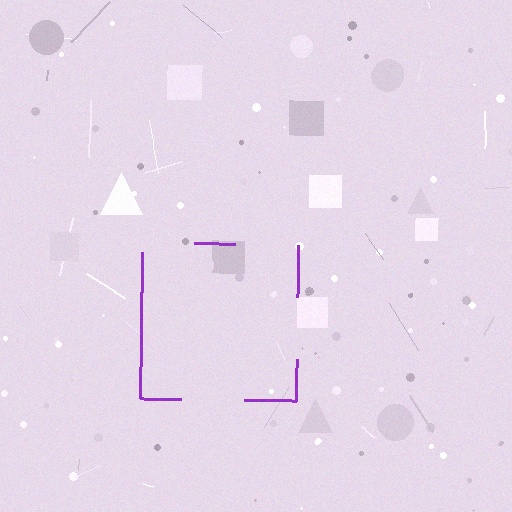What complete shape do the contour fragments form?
The contour fragments form a square.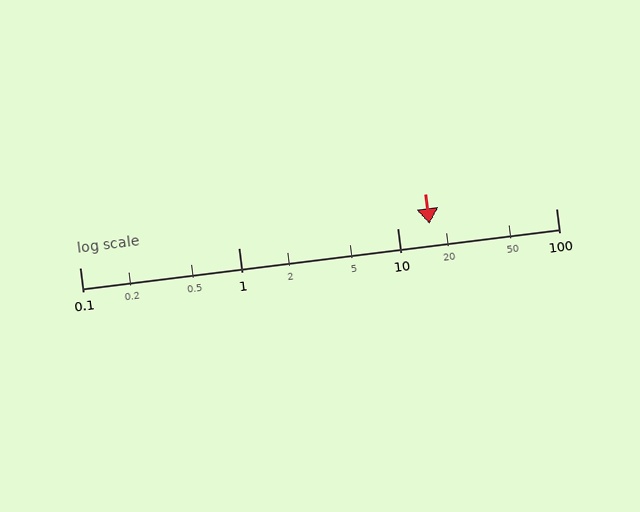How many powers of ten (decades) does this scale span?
The scale spans 3 decades, from 0.1 to 100.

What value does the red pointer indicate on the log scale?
The pointer indicates approximately 16.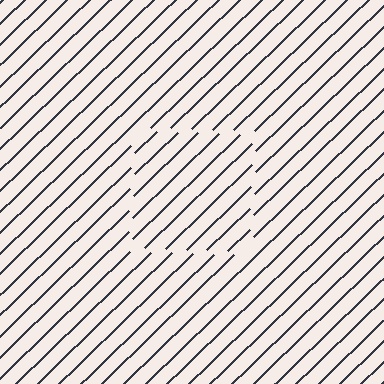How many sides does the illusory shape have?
4 sides — the line-ends trace a square.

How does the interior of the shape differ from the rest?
The interior of the shape contains the same grating, shifted by half a period — the contour is defined by the phase discontinuity where line-ends from the inner and outer gratings abut.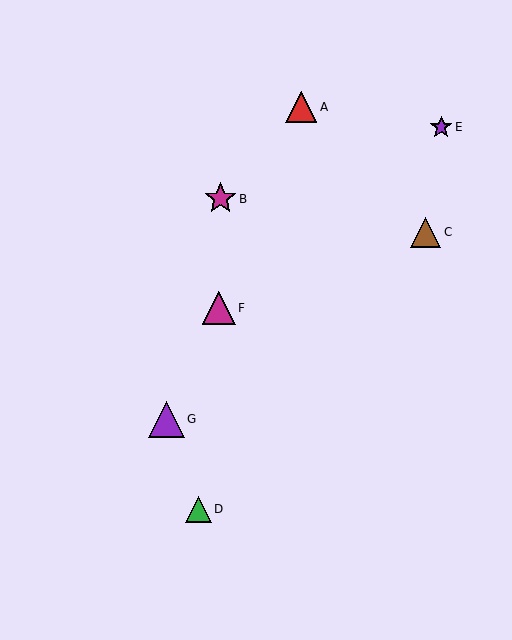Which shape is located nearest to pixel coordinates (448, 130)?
The purple star (labeled E) at (441, 127) is nearest to that location.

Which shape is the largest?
The purple triangle (labeled G) is the largest.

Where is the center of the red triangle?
The center of the red triangle is at (301, 107).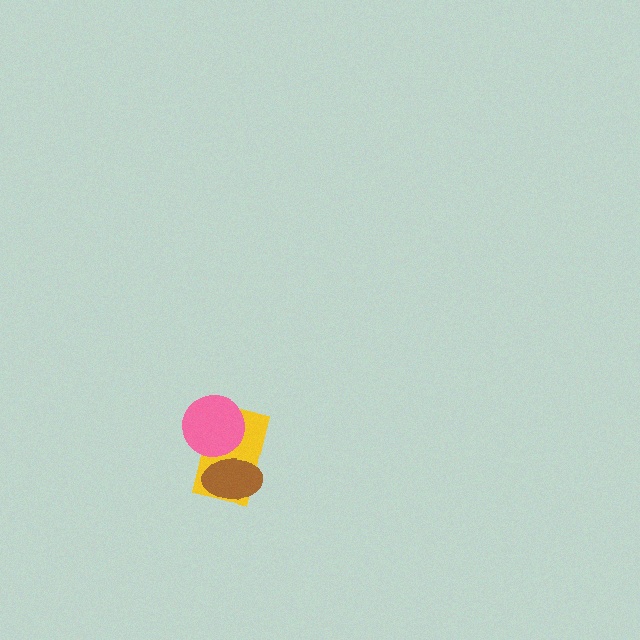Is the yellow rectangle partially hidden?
Yes, it is partially covered by another shape.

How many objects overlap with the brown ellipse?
1 object overlaps with the brown ellipse.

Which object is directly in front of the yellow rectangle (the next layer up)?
The pink circle is directly in front of the yellow rectangle.